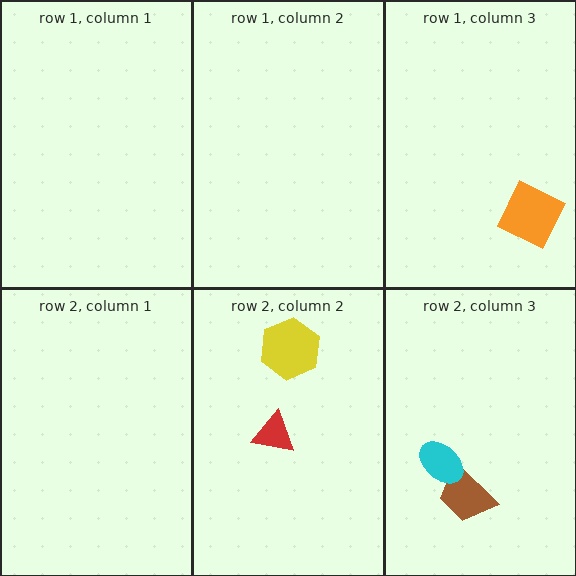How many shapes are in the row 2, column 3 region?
2.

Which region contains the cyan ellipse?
The row 2, column 3 region.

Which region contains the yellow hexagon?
The row 2, column 2 region.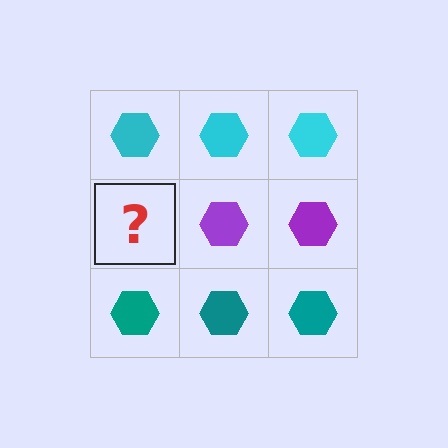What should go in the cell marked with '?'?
The missing cell should contain a purple hexagon.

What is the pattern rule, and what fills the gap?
The rule is that each row has a consistent color. The gap should be filled with a purple hexagon.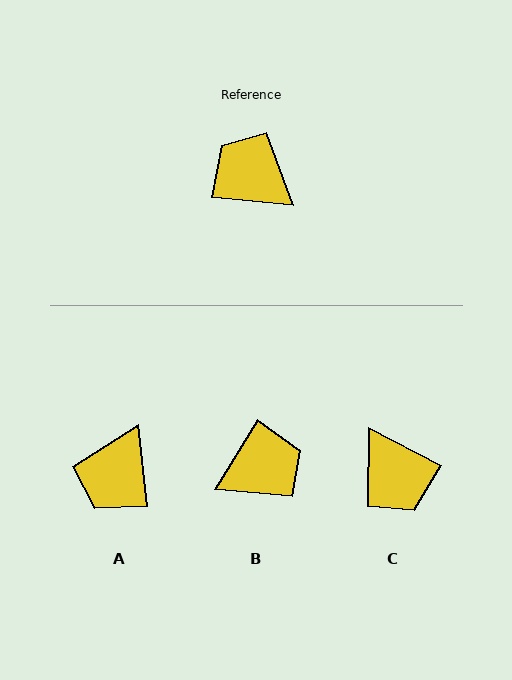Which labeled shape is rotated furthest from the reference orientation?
C, about 159 degrees away.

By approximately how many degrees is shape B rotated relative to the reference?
Approximately 116 degrees clockwise.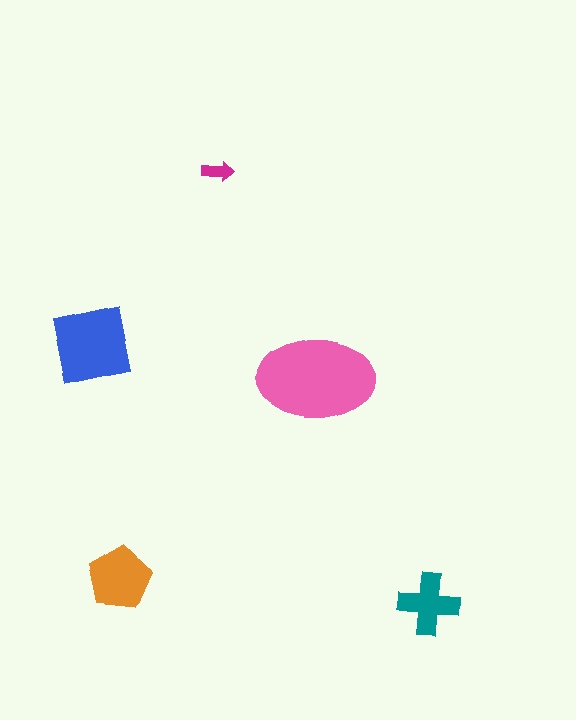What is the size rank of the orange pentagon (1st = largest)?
3rd.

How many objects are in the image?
There are 5 objects in the image.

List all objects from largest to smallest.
The pink ellipse, the blue square, the orange pentagon, the teal cross, the magenta arrow.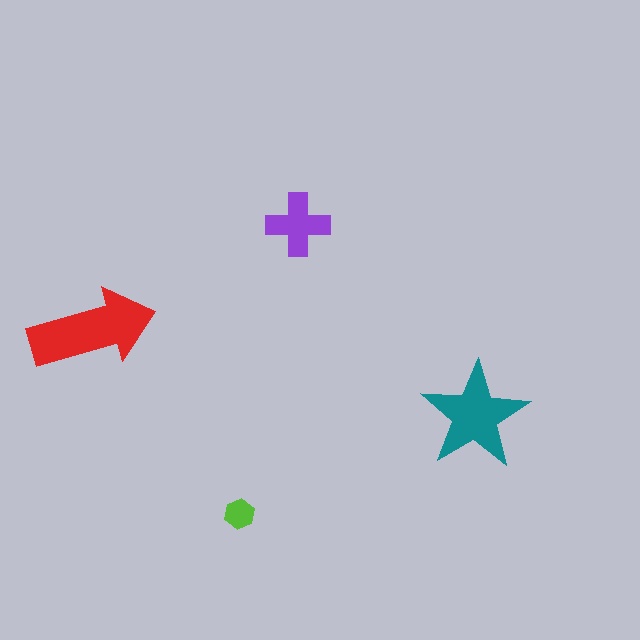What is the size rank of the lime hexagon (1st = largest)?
4th.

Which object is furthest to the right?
The teal star is rightmost.